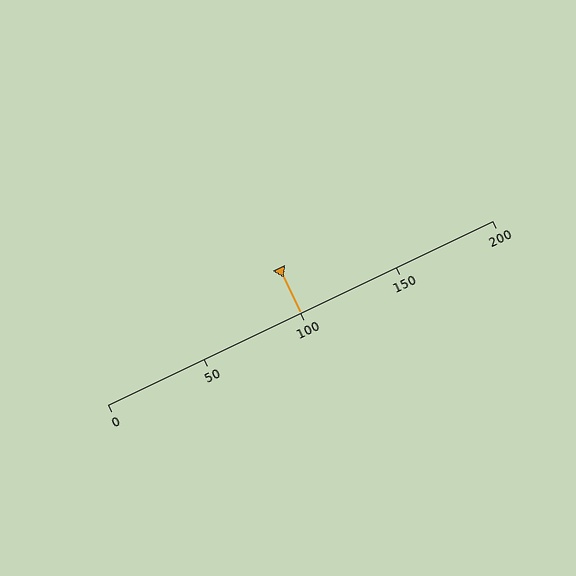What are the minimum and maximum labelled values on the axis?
The axis runs from 0 to 200.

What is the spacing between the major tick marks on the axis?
The major ticks are spaced 50 apart.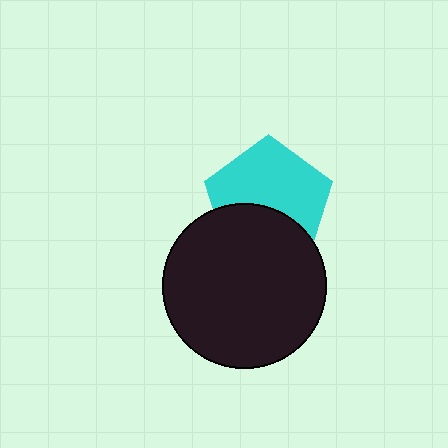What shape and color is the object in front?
The object in front is a black circle.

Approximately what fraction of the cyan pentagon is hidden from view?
Roughly 38% of the cyan pentagon is hidden behind the black circle.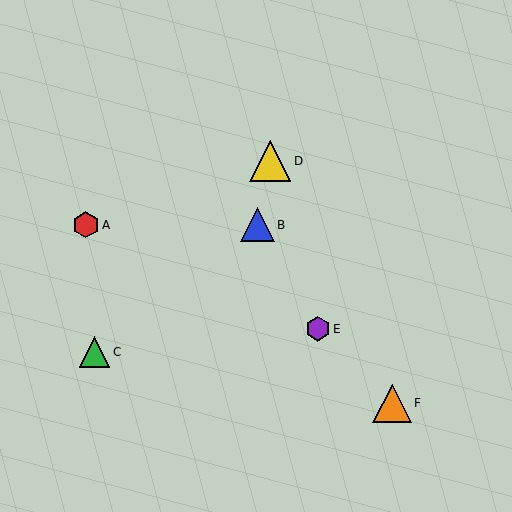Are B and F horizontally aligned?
No, B is at y≈225 and F is at y≈403.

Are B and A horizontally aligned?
Yes, both are at y≈225.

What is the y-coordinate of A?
Object A is at y≈225.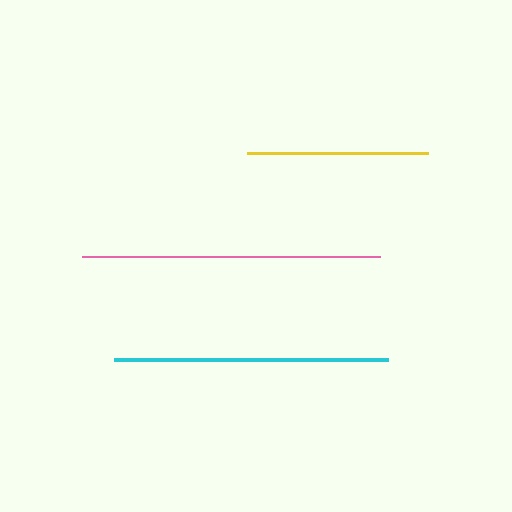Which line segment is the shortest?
The yellow line is the shortest at approximately 181 pixels.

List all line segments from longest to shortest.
From longest to shortest: pink, cyan, yellow.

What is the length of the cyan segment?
The cyan segment is approximately 274 pixels long.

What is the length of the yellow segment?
The yellow segment is approximately 181 pixels long.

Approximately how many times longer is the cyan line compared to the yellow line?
The cyan line is approximately 1.5 times the length of the yellow line.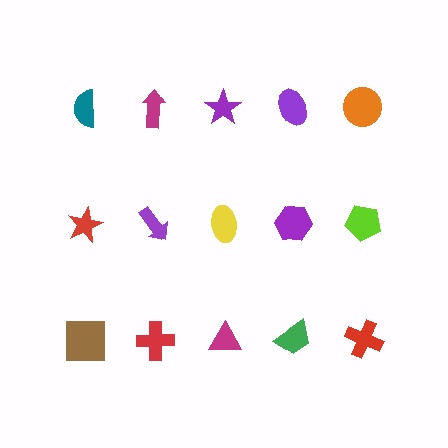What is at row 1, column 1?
A teal semicircle.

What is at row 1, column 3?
A purple star.